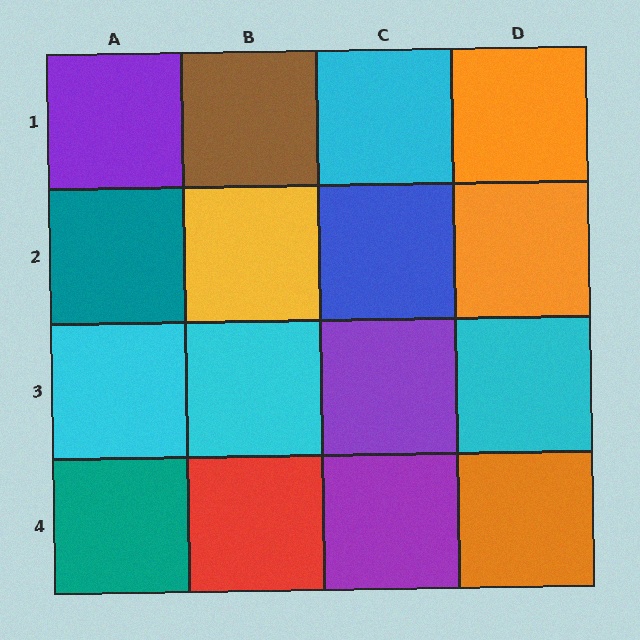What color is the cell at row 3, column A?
Cyan.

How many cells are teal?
2 cells are teal.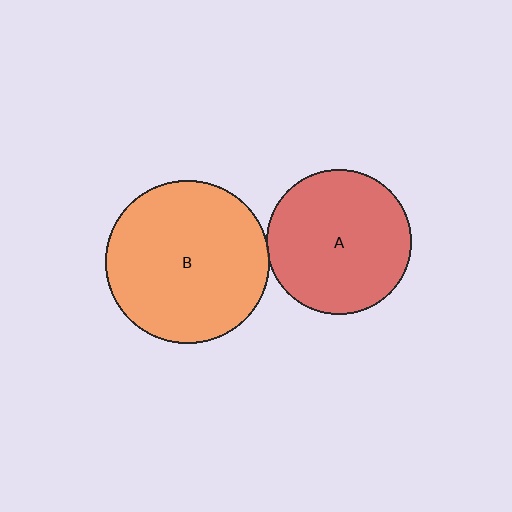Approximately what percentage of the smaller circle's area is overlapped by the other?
Approximately 5%.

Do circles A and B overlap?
Yes.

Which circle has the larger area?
Circle B (orange).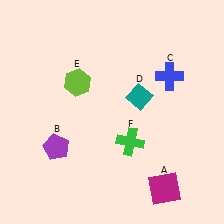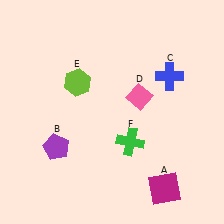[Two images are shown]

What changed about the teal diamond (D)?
In Image 1, D is teal. In Image 2, it changed to pink.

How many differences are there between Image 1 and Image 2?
There is 1 difference between the two images.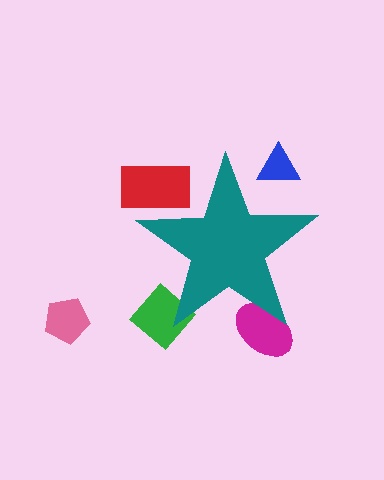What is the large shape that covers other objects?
A teal star.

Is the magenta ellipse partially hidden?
Yes, the magenta ellipse is partially hidden behind the teal star.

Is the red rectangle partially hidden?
Yes, the red rectangle is partially hidden behind the teal star.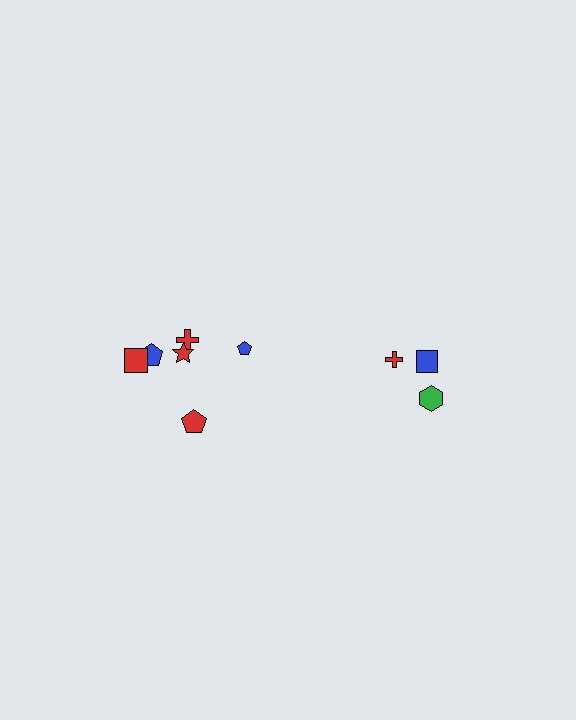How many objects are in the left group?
There are 6 objects.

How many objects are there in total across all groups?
There are 9 objects.